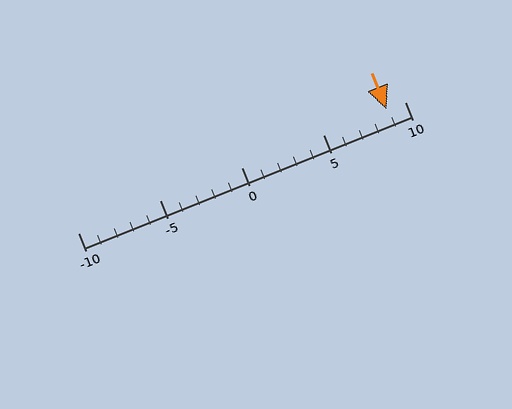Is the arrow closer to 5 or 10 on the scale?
The arrow is closer to 10.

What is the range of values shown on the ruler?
The ruler shows values from -10 to 10.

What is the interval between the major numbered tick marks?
The major tick marks are spaced 5 units apart.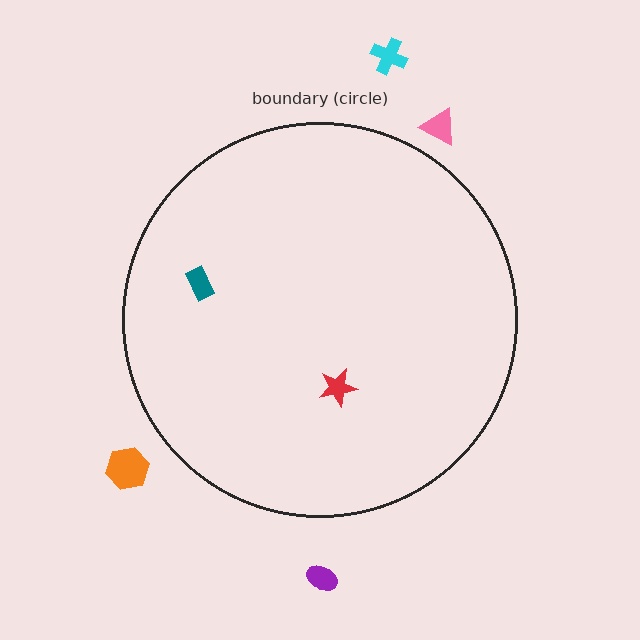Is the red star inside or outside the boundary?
Inside.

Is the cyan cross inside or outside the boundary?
Outside.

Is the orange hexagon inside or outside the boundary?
Outside.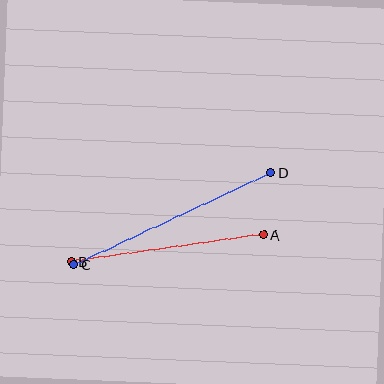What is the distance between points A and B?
The distance is approximately 194 pixels.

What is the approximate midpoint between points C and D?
The midpoint is at approximately (172, 219) pixels.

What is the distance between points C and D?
The distance is approximately 218 pixels.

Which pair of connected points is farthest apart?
Points C and D are farthest apart.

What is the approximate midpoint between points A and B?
The midpoint is at approximately (168, 248) pixels.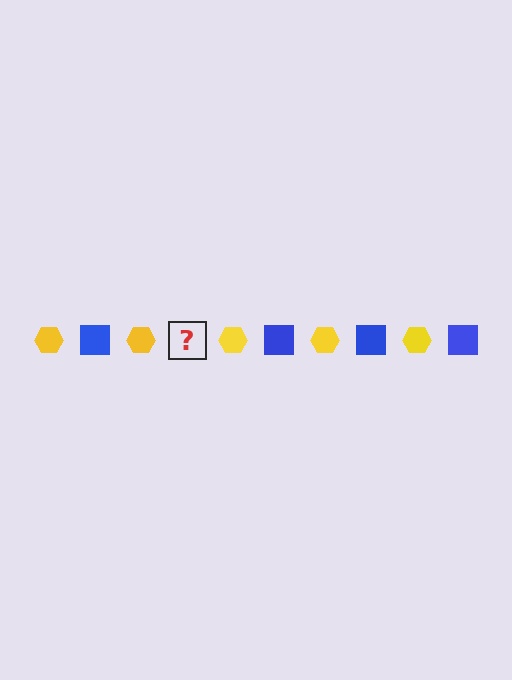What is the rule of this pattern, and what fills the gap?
The rule is that the pattern alternates between yellow hexagon and blue square. The gap should be filled with a blue square.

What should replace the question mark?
The question mark should be replaced with a blue square.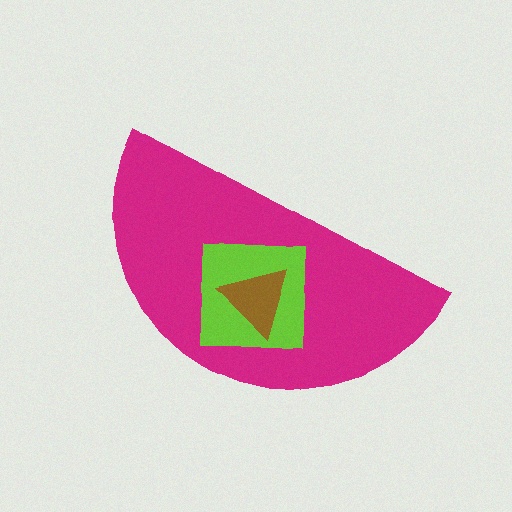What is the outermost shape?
The magenta semicircle.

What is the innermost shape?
The brown triangle.